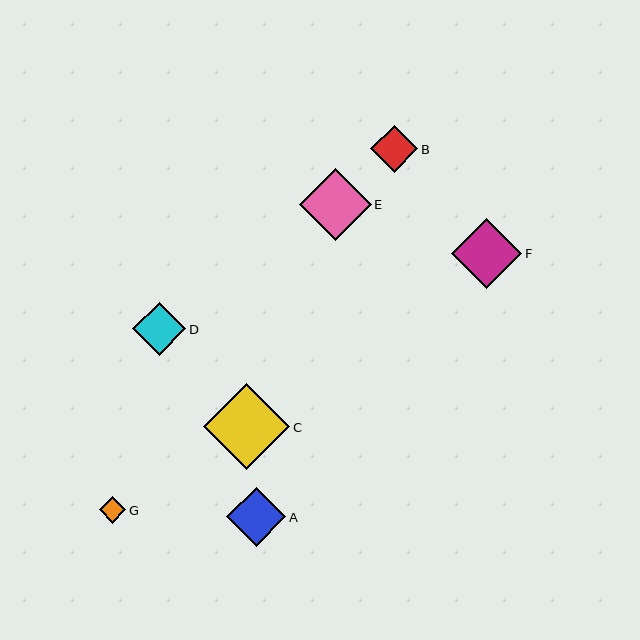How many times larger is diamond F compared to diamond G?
Diamond F is approximately 2.6 times the size of diamond G.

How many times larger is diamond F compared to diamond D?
Diamond F is approximately 1.3 times the size of diamond D.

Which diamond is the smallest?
Diamond G is the smallest with a size of approximately 27 pixels.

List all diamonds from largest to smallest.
From largest to smallest: C, E, F, A, D, B, G.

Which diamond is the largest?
Diamond C is the largest with a size of approximately 87 pixels.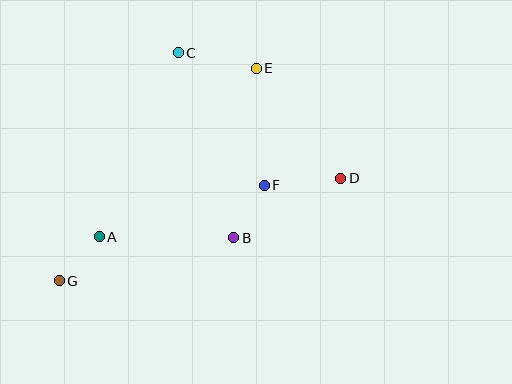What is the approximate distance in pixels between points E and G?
The distance between E and G is approximately 290 pixels.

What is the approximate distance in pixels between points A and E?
The distance between A and E is approximately 230 pixels.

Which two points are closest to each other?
Points A and G are closest to each other.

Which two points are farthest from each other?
Points D and G are farthest from each other.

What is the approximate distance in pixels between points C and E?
The distance between C and E is approximately 80 pixels.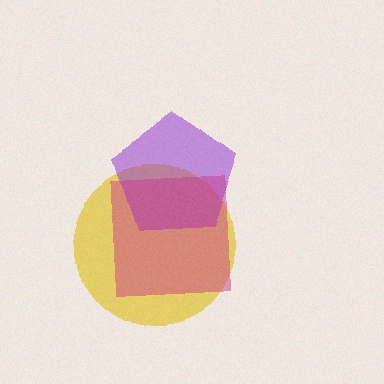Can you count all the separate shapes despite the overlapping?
Yes, there are 3 separate shapes.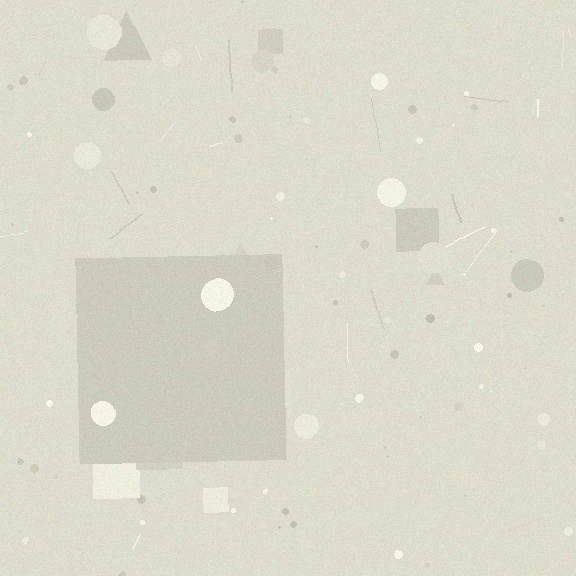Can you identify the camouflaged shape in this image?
The camouflaged shape is a square.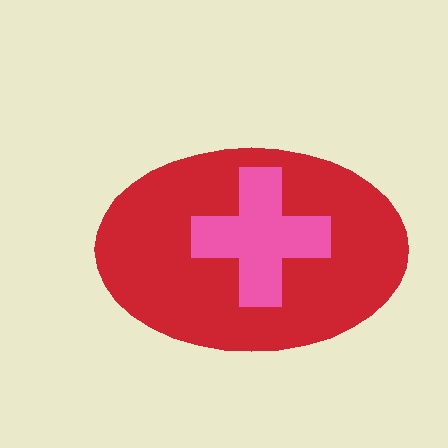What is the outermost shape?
The red ellipse.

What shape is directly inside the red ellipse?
The pink cross.